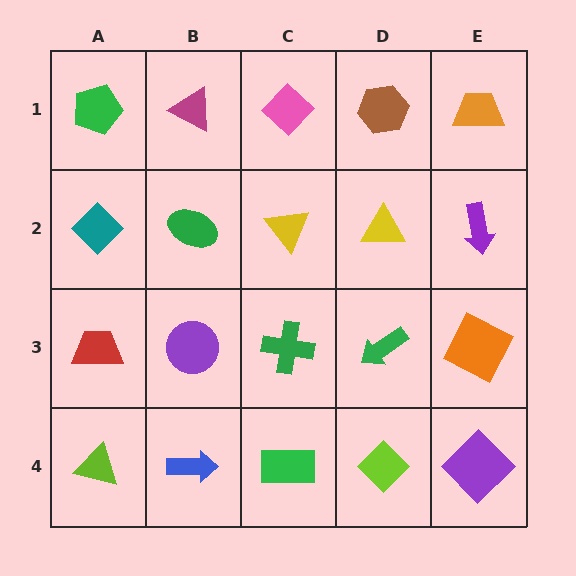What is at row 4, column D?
A lime diamond.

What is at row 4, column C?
A green rectangle.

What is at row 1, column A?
A green pentagon.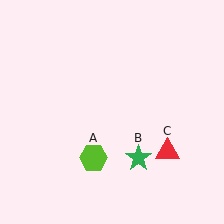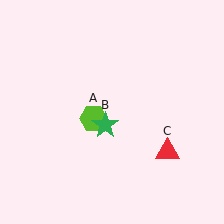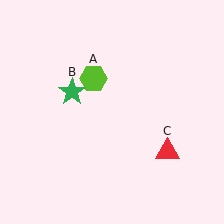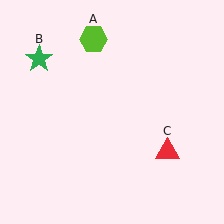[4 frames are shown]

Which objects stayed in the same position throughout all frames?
Red triangle (object C) remained stationary.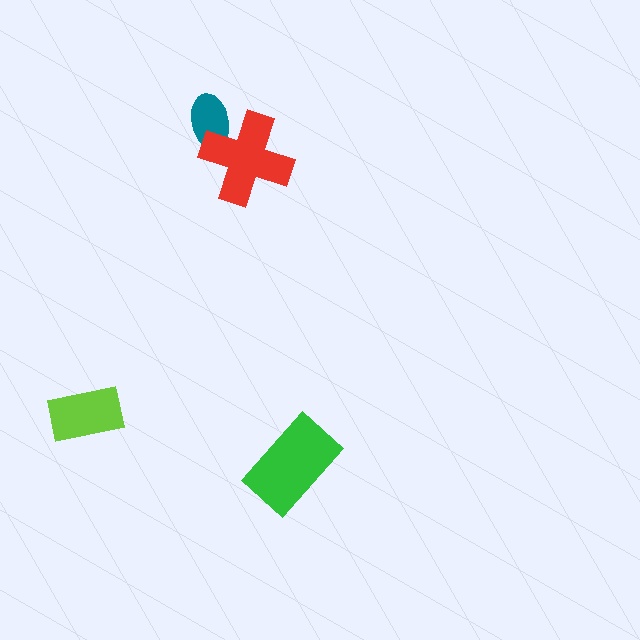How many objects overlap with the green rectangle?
0 objects overlap with the green rectangle.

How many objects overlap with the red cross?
1 object overlaps with the red cross.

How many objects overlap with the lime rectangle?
0 objects overlap with the lime rectangle.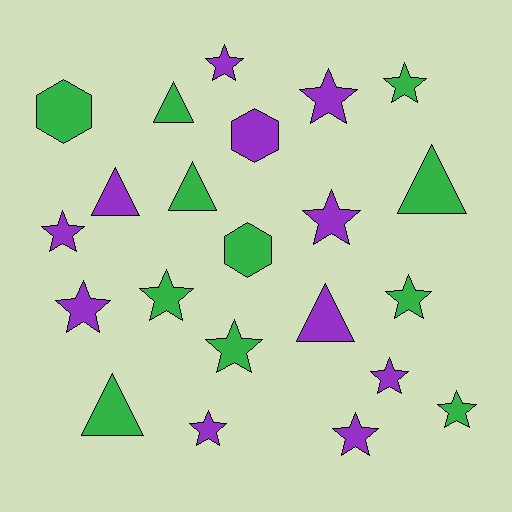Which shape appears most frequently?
Star, with 13 objects.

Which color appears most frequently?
Purple, with 11 objects.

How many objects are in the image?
There are 22 objects.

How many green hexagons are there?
There are 2 green hexagons.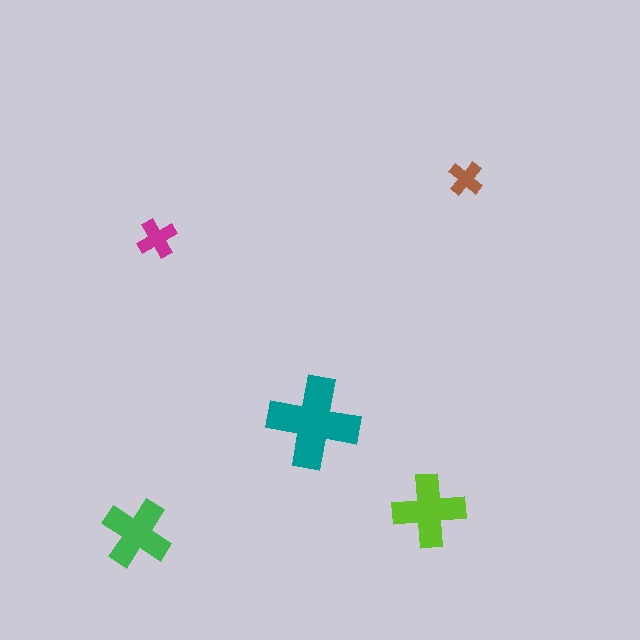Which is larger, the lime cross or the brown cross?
The lime one.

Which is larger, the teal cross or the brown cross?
The teal one.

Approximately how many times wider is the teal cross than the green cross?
About 1.5 times wider.